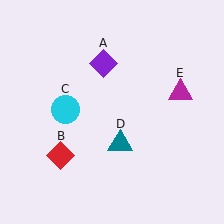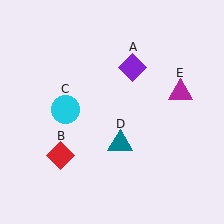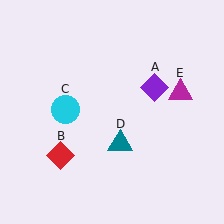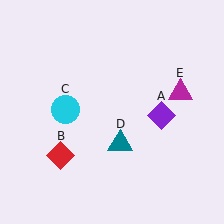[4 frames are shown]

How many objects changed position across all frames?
1 object changed position: purple diamond (object A).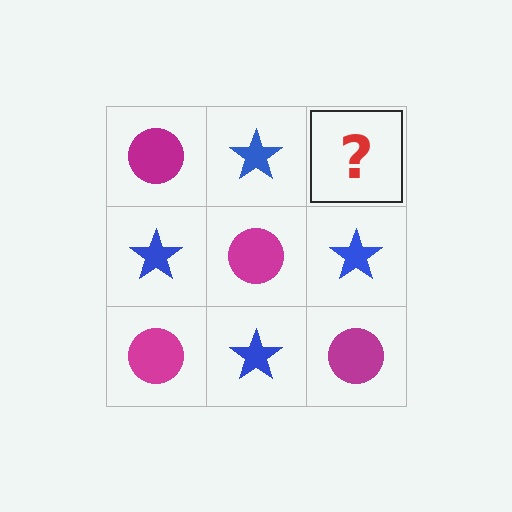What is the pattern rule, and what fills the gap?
The rule is that it alternates magenta circle and blue star in a checkerboard pattern. The gap should be filled with a magenta circle.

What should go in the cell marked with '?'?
The missing cell should contain a magenta circle.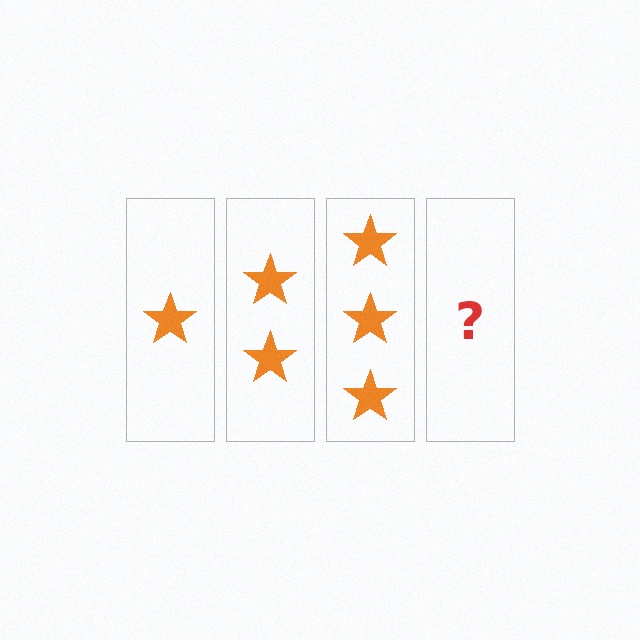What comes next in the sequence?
The next element should be 4 stars.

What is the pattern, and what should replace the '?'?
The pattern is that each step adds one more star. The '?' should be 4 stars.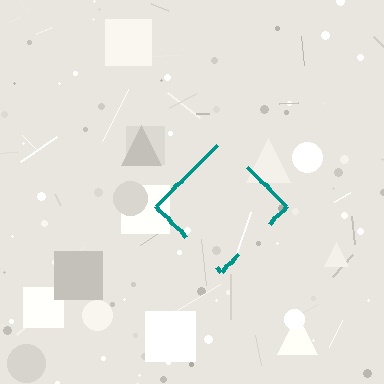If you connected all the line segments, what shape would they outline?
They would outline a diamond.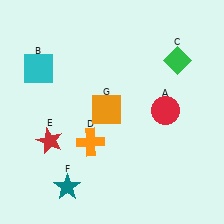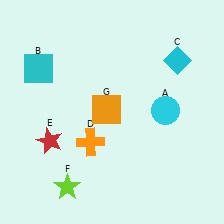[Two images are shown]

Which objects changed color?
A changed from red to cyan. C changed from green to cyan. F changed from teal to lime.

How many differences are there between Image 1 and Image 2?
There are 3 differences between the two images.